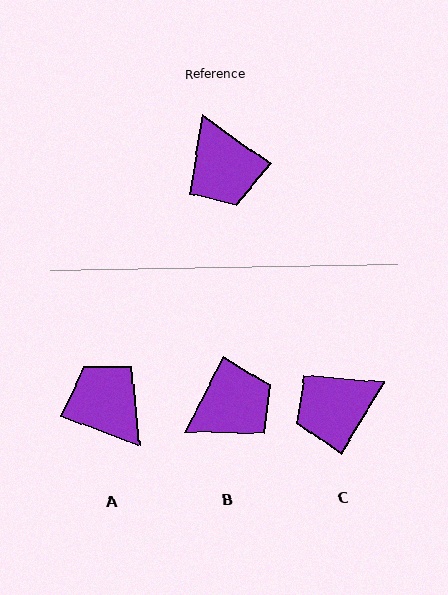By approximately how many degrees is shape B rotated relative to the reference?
Approximately 98 degrees counter-clockwise.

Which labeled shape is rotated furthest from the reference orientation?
A, about 166 degrees away.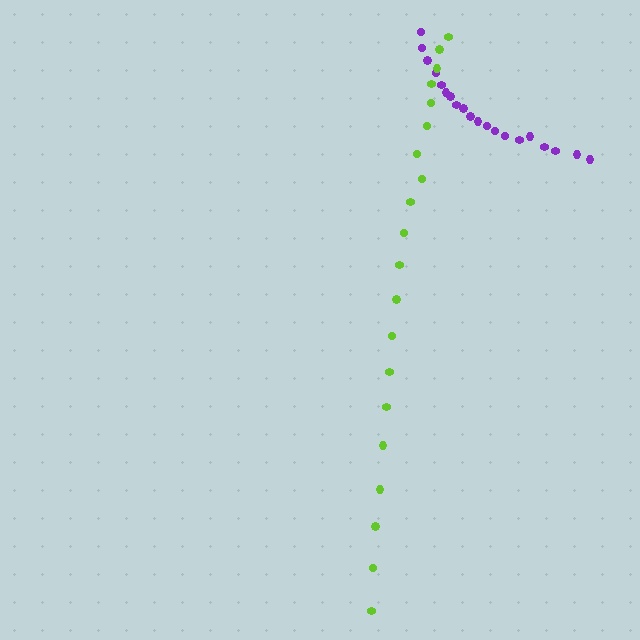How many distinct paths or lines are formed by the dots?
There are 2 distinct paths.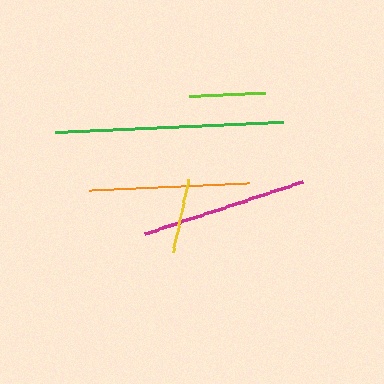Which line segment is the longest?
The green line is the longest at approximately 228 pixels.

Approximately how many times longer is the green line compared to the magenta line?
The green line is approximately 1.4 times the length of the magenta line.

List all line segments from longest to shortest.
From longest to shortest: green, magenta, orange, lime, yellow.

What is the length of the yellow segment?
The yellow segment is approximately 74 pixels long.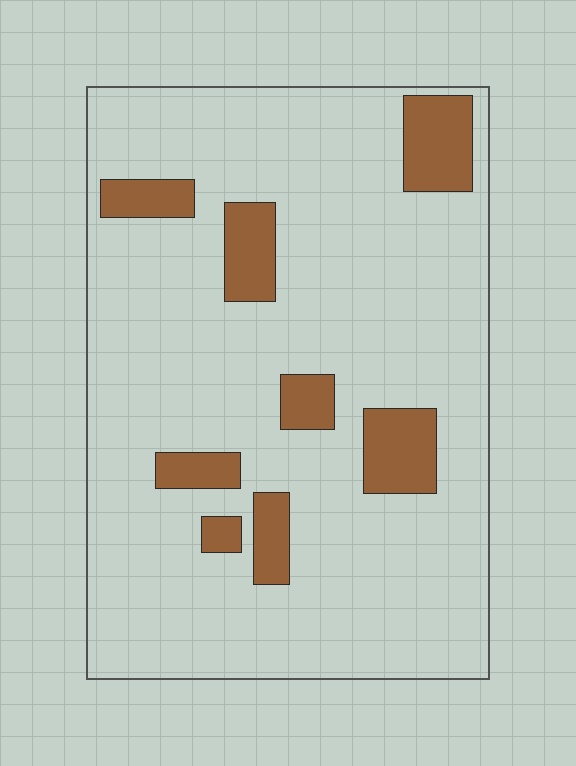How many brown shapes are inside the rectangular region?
8.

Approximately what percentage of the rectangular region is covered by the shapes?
Approximately 15%.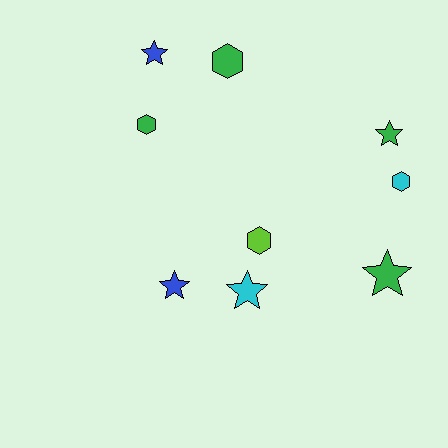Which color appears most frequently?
Green, with 4 objects.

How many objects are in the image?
There are 9 objects.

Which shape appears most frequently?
Star, with 5 objects.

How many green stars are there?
There are 2 green stars.